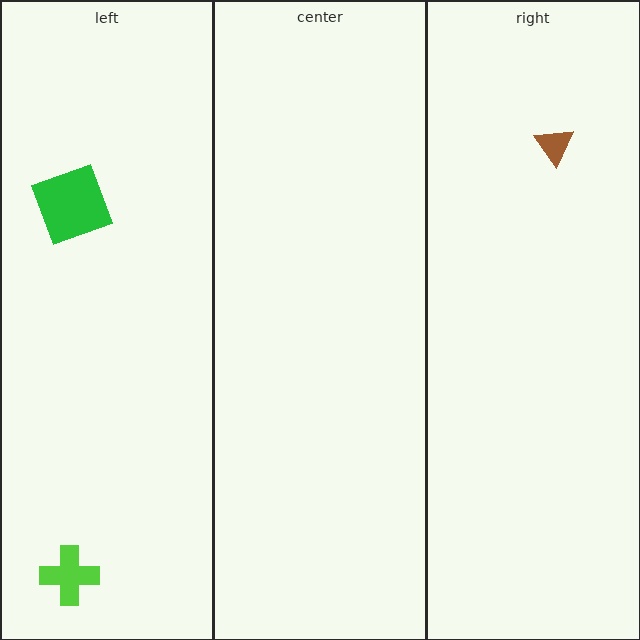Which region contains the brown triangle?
The right region.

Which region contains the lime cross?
The left region.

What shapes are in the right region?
The brown triangle.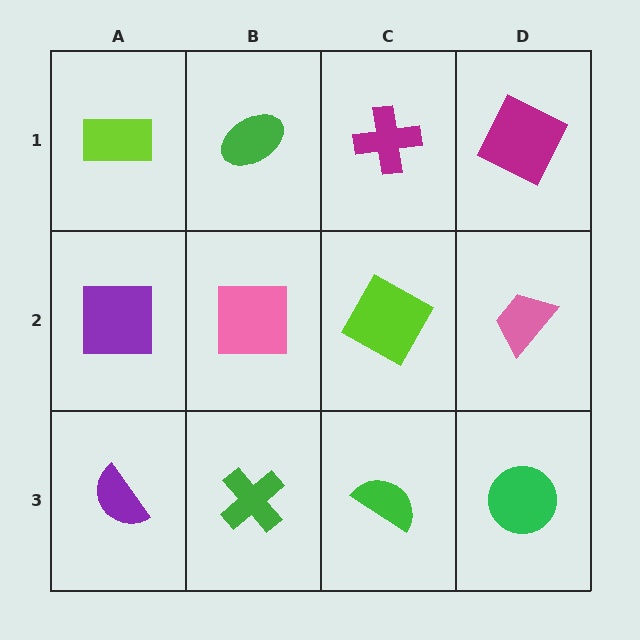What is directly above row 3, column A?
A purple square.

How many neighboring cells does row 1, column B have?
3.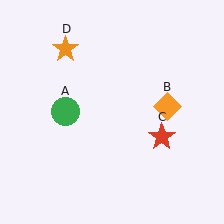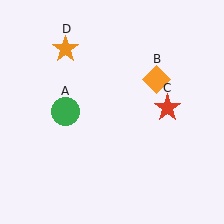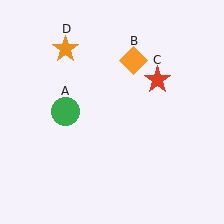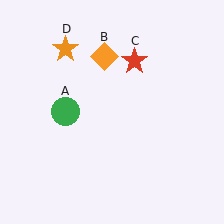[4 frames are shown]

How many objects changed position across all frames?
2 objects changed position: orange diamond (object B), red star (object C).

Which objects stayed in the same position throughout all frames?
Green circle (object A) and orange star (object D) remained stationary.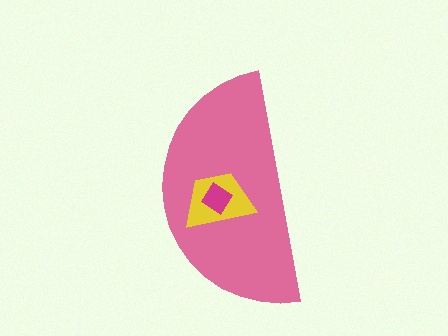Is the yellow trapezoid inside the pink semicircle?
Yes.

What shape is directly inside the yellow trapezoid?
The magenta diamond.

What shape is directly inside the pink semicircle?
The yellow trapezoid.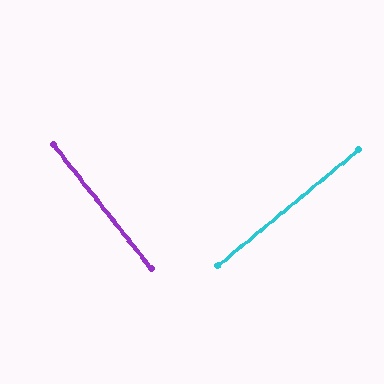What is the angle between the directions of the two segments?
Approximately 88 degrees.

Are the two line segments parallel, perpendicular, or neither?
Perpendicular — they meet at approximately 88°.